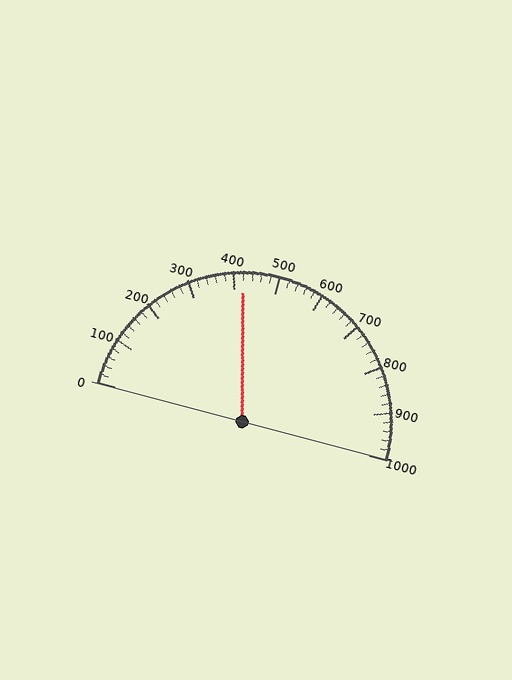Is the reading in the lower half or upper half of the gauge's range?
The reading is in the lower half of the range (0 to 1000).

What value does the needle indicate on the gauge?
The needle indicates approximately 420.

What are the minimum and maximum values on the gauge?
The gauge ranges from 0 to 1000.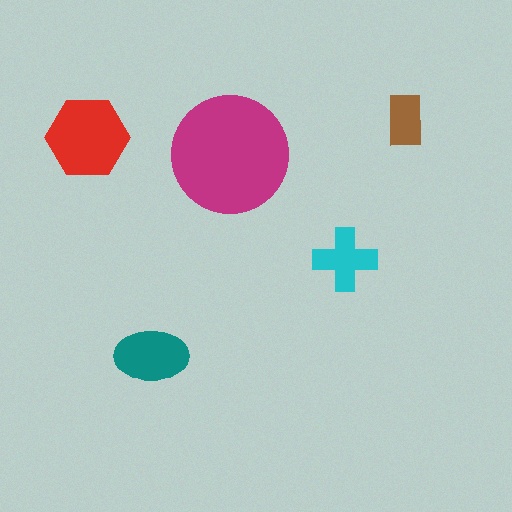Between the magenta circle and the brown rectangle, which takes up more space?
The magenta circle.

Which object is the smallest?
The brown rectangle.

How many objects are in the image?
There are 5 objects in the image.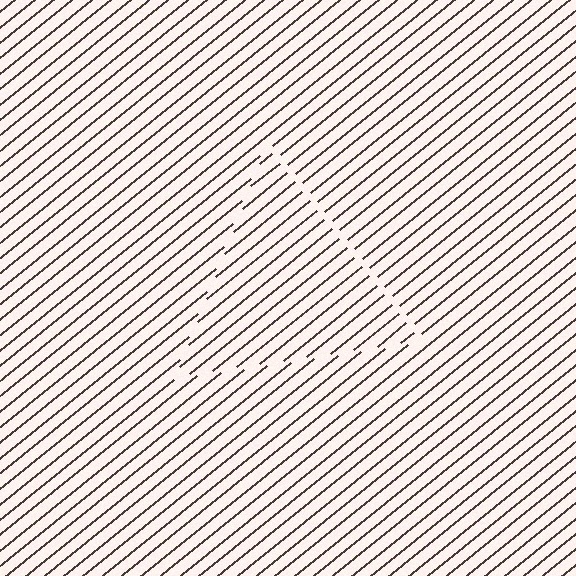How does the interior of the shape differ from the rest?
The interior of the shape contains the same grating, shifted by half a period — the contour is defined by the phase discontinuity where line-ends from the inner and outer gratings abut.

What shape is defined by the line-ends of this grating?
An illusory triangle. The interior of the shape contains the same grating, shifted by half a period — the contour is defined by the phase discontinuity where line-ends from the inner and outer gratings abut.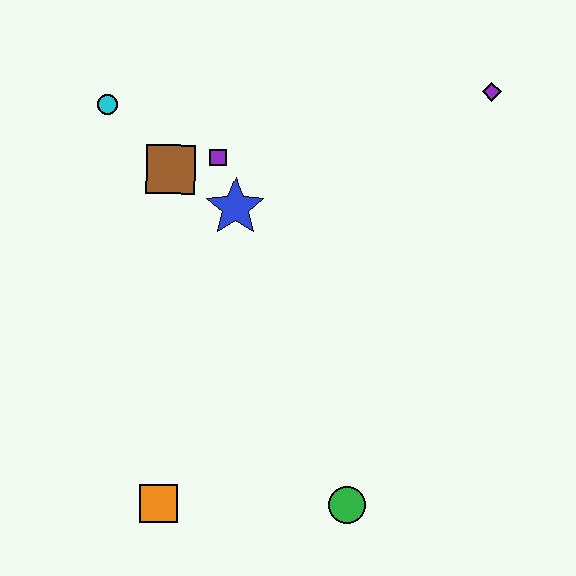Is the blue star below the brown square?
Yes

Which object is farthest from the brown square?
The green circle is farthest from the brown square.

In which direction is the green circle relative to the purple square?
The green circle is below the purple square.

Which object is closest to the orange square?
The green circle is closest to the orange square.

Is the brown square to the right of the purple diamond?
No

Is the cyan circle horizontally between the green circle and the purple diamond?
No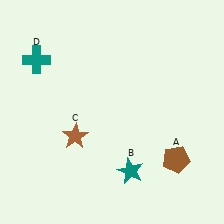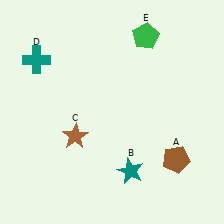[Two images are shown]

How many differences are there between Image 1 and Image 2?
There is 1 difference between the two images.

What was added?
A green pentagon (E) was added in Image 2.